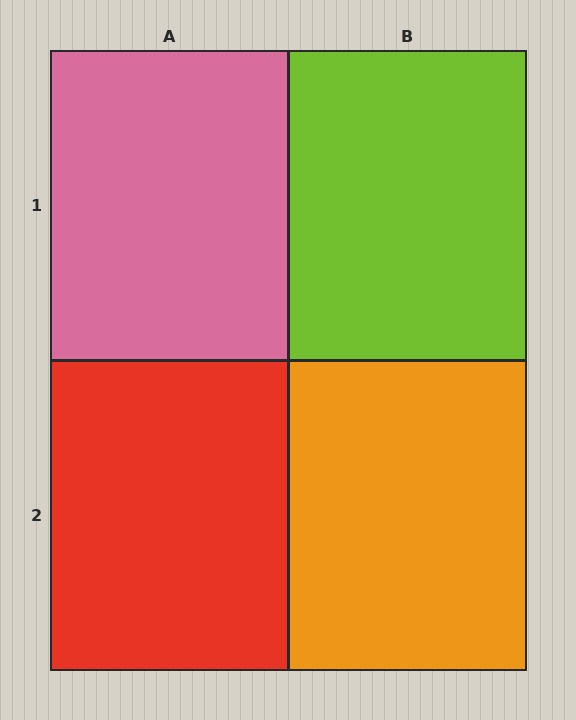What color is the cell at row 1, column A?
Pink.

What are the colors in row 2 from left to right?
Red, orange.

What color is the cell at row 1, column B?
Lime.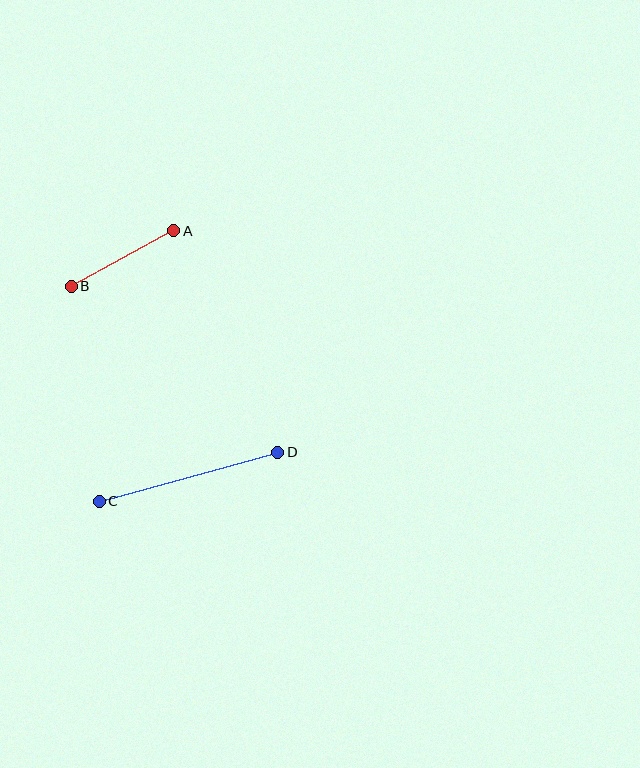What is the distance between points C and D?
The distance is approximately 186 pixels.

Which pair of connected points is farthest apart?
Points C and D are farthest apart.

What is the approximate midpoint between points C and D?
The midpoint is at approximately (188, 477) pixels.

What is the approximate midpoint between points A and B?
The midpoint is at approximately (123, 259) pixels.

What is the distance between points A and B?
The distance is approximately 116 pixels.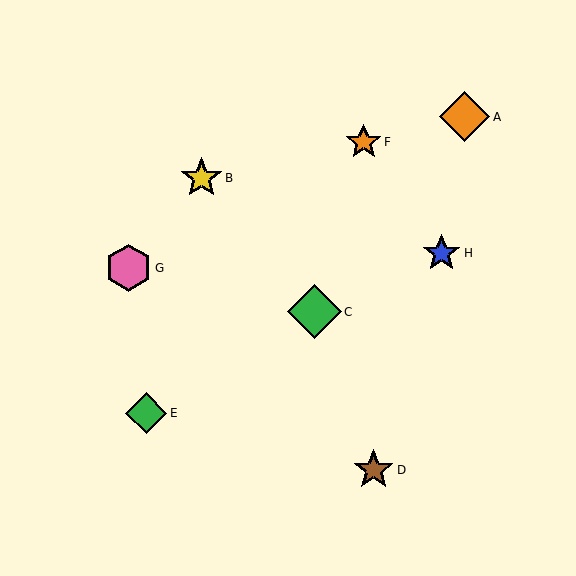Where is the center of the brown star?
The center of the brown star is at (374, 470).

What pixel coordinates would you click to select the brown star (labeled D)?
Click at (374, 470) to select the brown star D.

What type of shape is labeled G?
Shape G is a pink hexagon.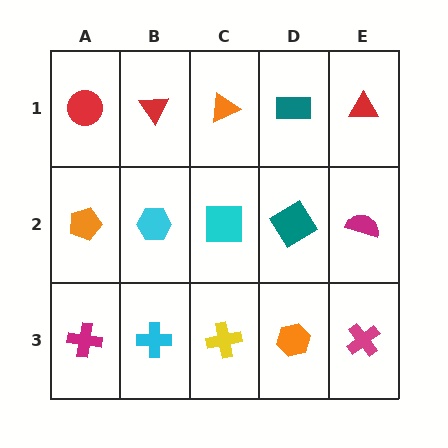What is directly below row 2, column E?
A magenta cross.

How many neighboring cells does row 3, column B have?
3.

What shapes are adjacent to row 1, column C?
A cyan square (row 2, column C), a red triangle (row 1, column B), a teal rectangle (row 1, column D).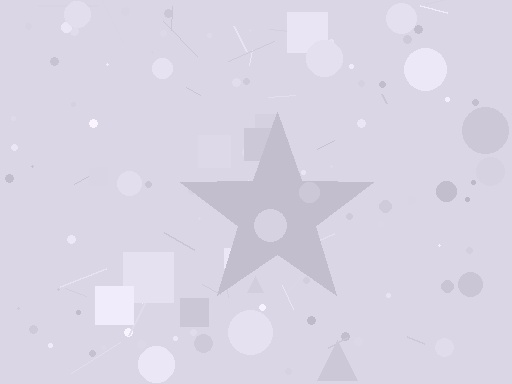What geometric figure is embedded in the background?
A star is embedded in the background.